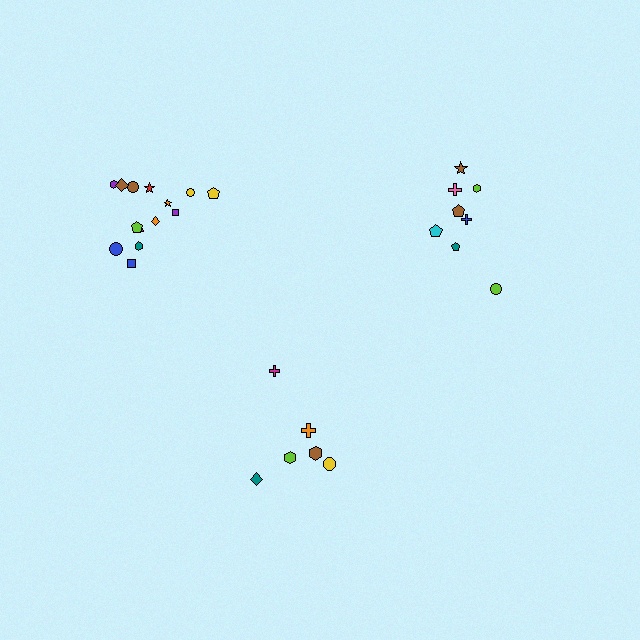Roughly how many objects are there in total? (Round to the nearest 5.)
Roughly 30 objects in total.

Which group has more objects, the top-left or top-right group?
The top-left group.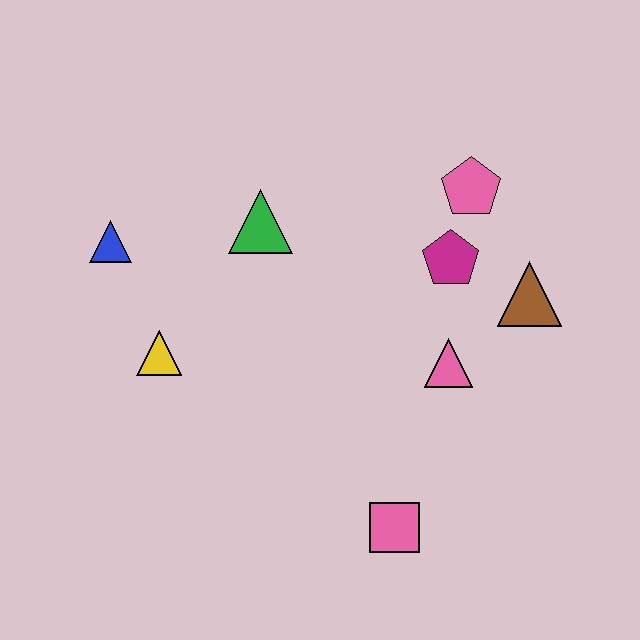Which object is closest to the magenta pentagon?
The pink pentagon is closest to the magenta pentagon.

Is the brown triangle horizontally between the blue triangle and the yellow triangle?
No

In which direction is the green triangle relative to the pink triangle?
The green triangle is to the left of the pink triangle.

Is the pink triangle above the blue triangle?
No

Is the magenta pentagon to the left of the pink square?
No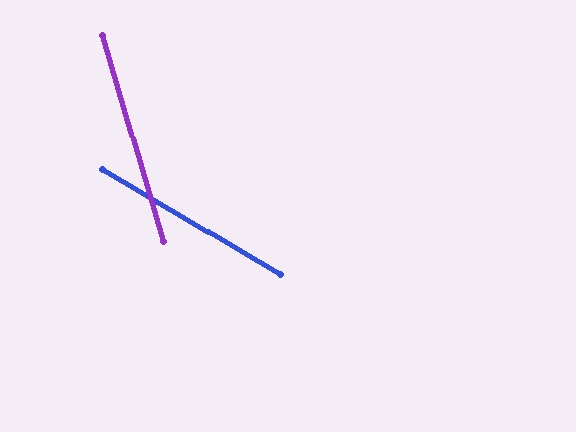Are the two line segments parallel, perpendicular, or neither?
Neither parallel nor perpendicular — they differ by about 43°.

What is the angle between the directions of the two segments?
Approximately 43 degrees.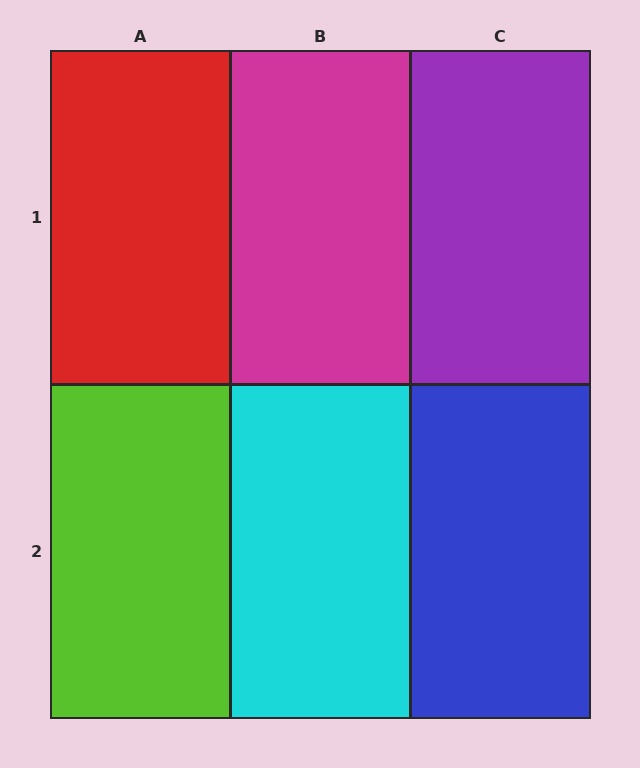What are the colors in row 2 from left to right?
Lime, cyan, blue.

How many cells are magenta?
1 cell is magenta.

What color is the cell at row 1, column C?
Purple.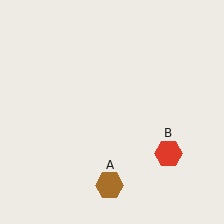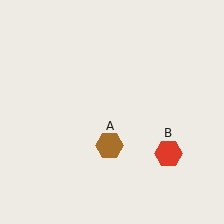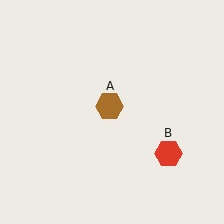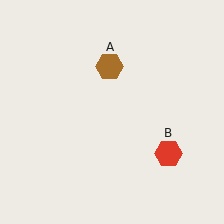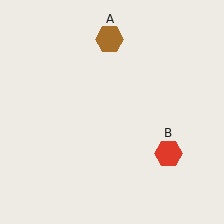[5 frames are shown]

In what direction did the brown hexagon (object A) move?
The brown hexagon (object A) moved up.